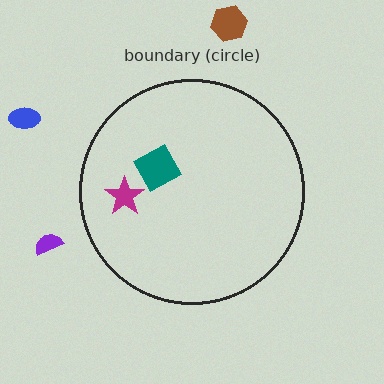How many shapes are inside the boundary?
2 inside, 3 outside.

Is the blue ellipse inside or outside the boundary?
Outside.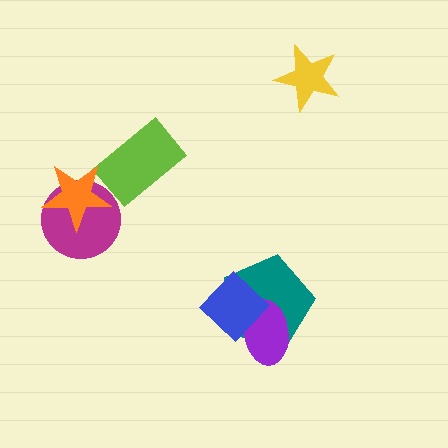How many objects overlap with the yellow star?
0 objects overlap with the yellow star.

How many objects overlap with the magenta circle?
1 object overlaps with the magenta circle.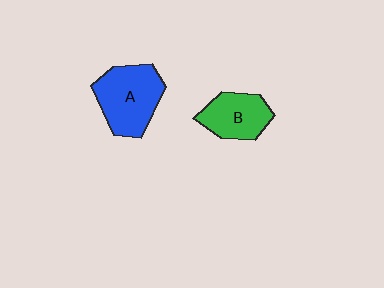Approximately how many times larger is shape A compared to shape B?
Approximately 1.4 times.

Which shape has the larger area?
Shape A (blue).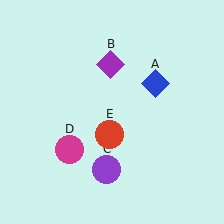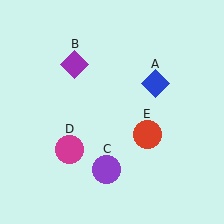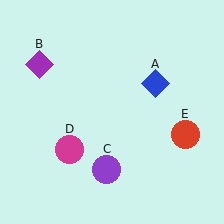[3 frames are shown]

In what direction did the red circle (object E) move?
The red circle (object E) moved right.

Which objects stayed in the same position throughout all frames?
Blue diamond (object A) and purple circle (object C) and magenta circle (object D) remained stationary.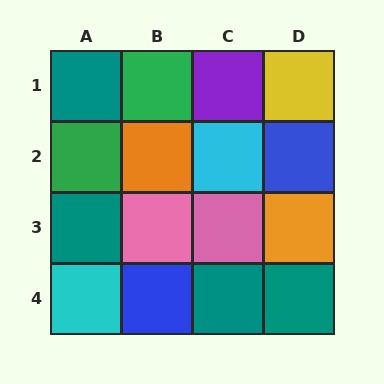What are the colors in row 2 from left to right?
Green, orange, cyan, blue.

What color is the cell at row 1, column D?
Yellow.